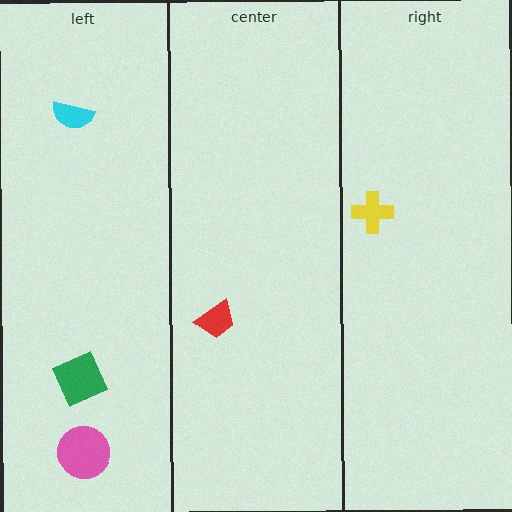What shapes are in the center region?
The red trapezoid.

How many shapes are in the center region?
1.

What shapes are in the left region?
The cyan semicircle, the pink circle, the green square.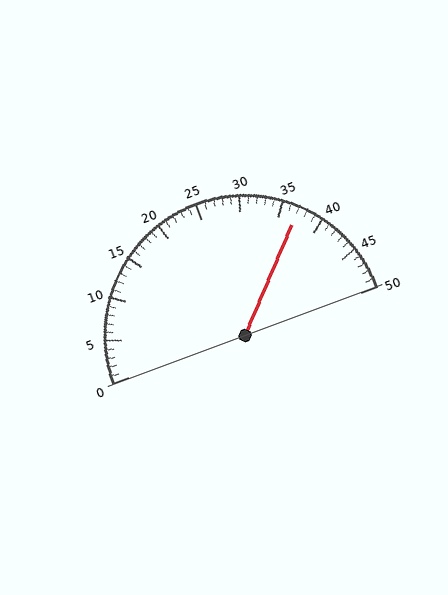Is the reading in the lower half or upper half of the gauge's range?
The reading is in the upper half of the range (0 to 50).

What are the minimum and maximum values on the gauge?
The gauge ranges from 0 to 50.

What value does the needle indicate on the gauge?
The needle indicates approximately 37.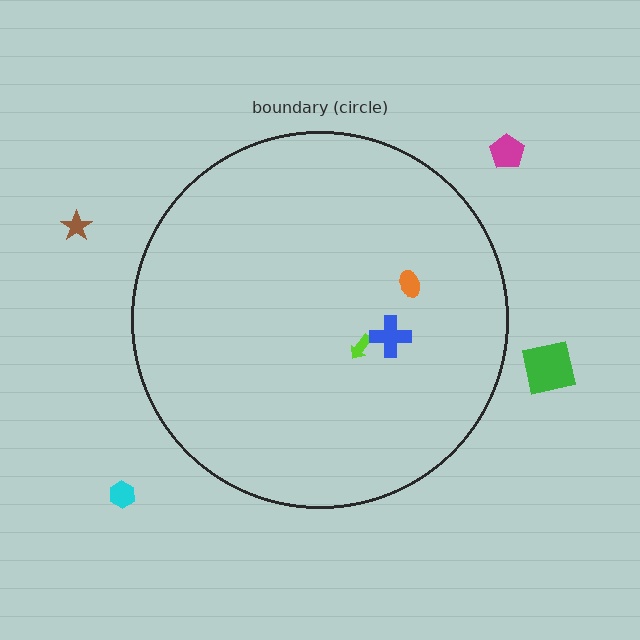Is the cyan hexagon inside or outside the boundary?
Outside.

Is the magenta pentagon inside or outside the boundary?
Outside.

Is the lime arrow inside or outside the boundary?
Inside.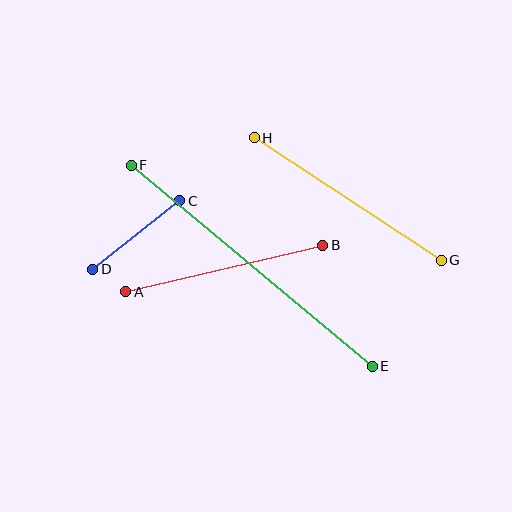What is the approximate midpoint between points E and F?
The midpoint is at approximately (252, 266) pixels.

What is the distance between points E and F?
The distance is approximately 314 pixels.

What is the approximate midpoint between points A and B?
The midpoint is at approximately (224, 268) pixels.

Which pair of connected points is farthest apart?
Points E and F are farthest apart.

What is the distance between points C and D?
The distance is approximately 110 pixels.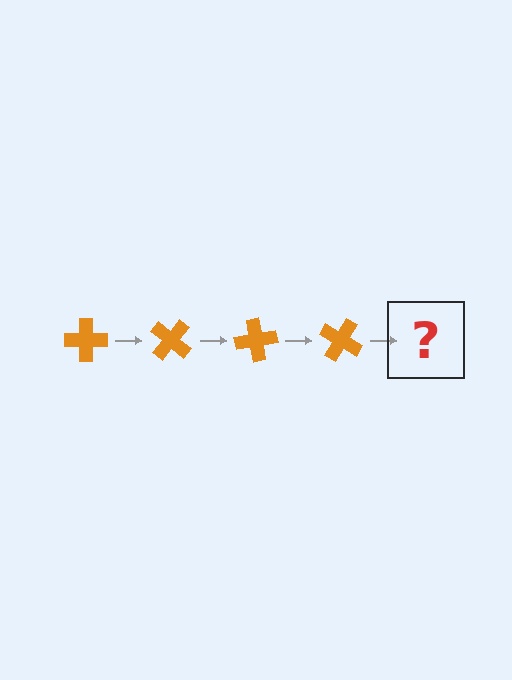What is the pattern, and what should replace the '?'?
The pattern is that the cross rotates 40 degrees each step. The '?' should be an orange cross rotated 160 degrees.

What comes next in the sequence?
The next element should be an orange cross rotated 160 degrees.